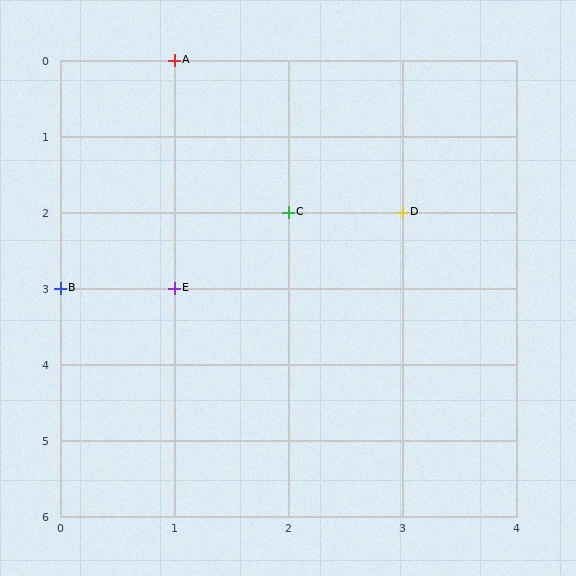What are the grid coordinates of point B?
Point B is at grid coordinates (0, 3).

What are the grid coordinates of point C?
Point C is at grid coordinates (2, 2).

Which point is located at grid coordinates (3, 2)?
Point D is at (3, 2).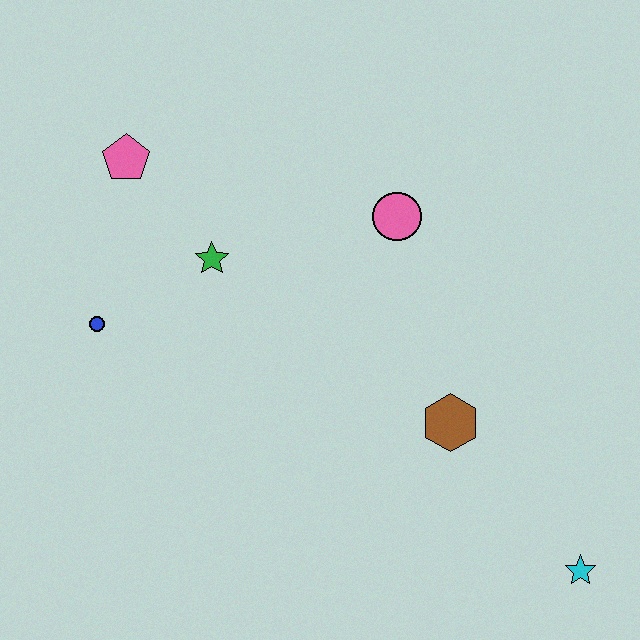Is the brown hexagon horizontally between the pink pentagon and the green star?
No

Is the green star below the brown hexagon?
No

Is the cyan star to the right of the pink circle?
Yes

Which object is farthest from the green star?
The cyan star is farthest from the green star.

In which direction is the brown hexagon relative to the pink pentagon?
The brown hexagon is to the right of the pink pentagon.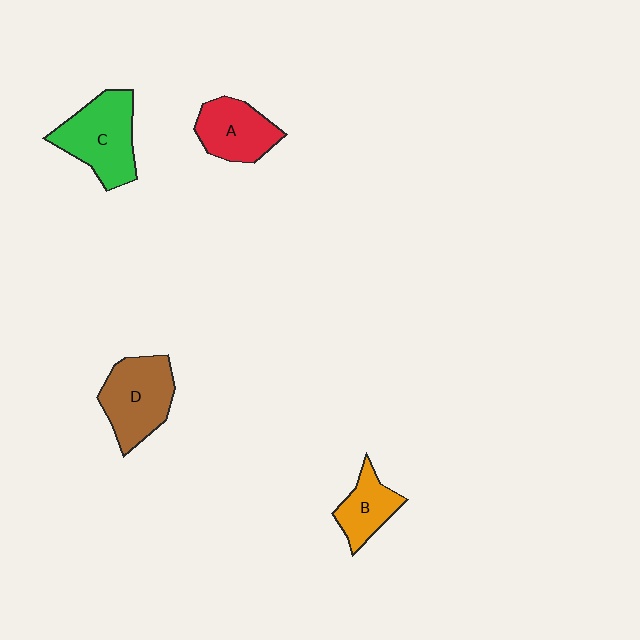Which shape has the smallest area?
Shape B (orange).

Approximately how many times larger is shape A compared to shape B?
Approximately 1.3 times.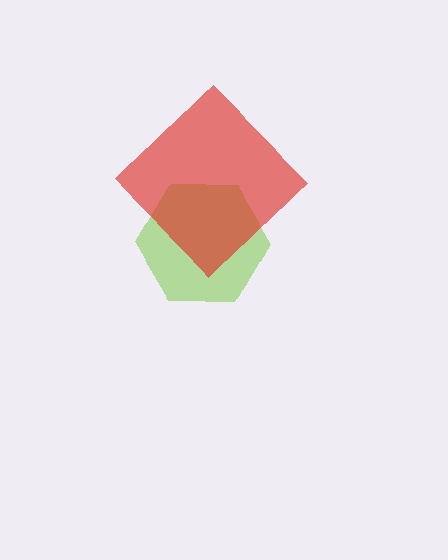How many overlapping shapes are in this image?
There are 2 overlapping shapes in the image.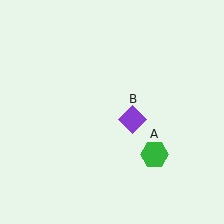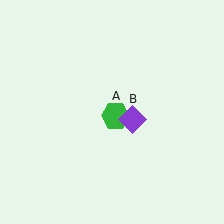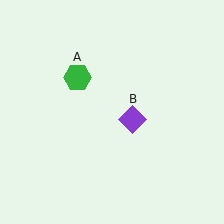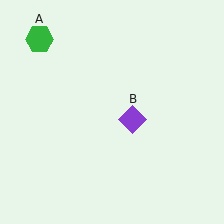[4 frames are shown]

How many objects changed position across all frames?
1 object changed position: green hexagon (object A).